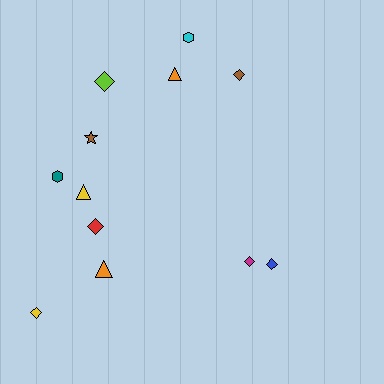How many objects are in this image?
There are 12 objects.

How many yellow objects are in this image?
There are 2 yellow objects.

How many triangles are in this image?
There are 3 triangles.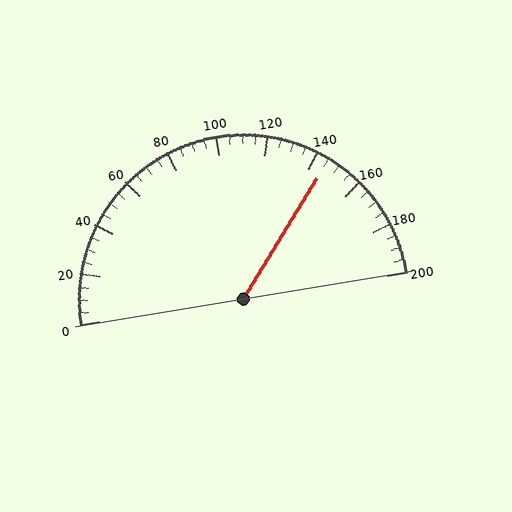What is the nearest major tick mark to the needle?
The nearest major tick mark is 140.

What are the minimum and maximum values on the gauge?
The gauge ranges from 0 to 200.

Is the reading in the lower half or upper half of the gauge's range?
The reading is in the upper half of the range (0 to 200).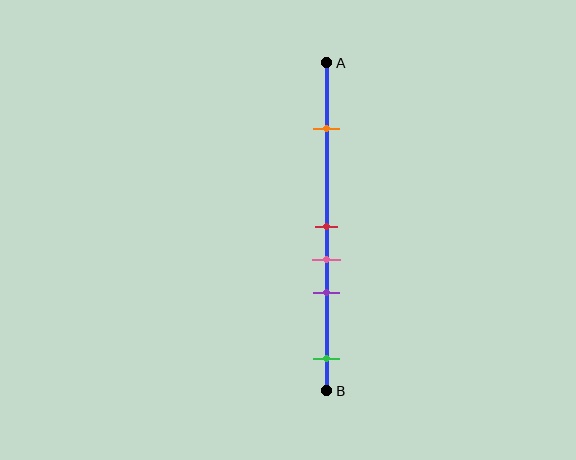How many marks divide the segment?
There are 5 marks dividing the segment.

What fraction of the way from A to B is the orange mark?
The orange mark is approximately 20% (0.2) of the way from A to B.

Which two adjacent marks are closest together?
The red and pink marks are the closest adjacent pair.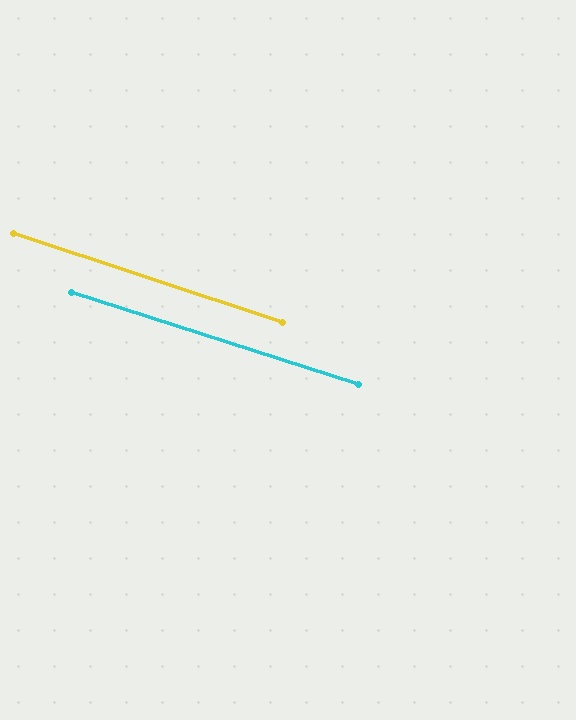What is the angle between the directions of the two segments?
Approximately 0 degrees.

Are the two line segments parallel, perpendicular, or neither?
Parallel — their directions differ by only 0.4°.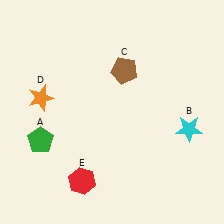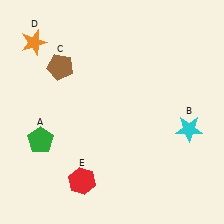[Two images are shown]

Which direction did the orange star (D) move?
The orange star (D) moved up.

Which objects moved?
The objects that moved are: the brown pentagon (C), the orange star (D).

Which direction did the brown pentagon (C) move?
The brown pentagon (C) moved left.